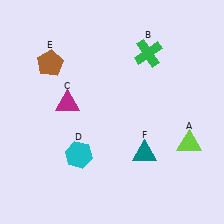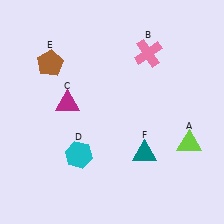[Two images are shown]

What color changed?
The cross (B) changed from green in Image 1 to pink in Image 2.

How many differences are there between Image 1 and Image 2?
There is 1 difference between the two images.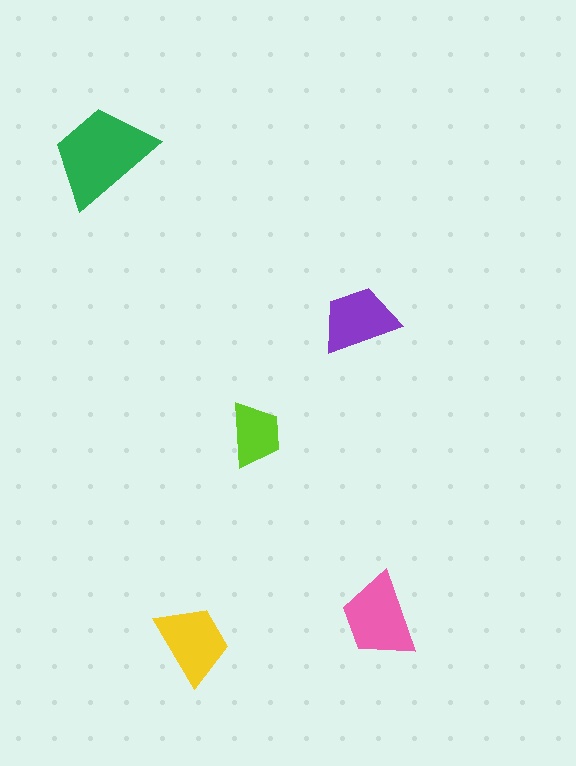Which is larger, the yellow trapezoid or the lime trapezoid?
The yellow one.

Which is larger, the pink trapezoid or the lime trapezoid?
The pink one.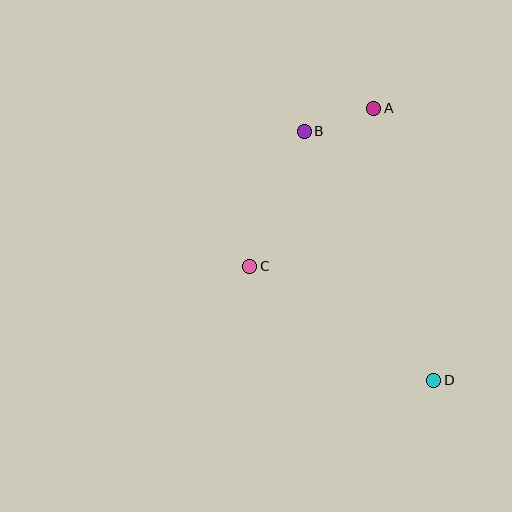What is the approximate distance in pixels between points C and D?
The distance between C and D is approximately 216 pixels.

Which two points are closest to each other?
Points A and B are closest to each other.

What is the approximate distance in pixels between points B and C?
The distance between B and C is approximately 145 pixels.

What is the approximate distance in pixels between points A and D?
The distance between A and D is approximately 279 pixels.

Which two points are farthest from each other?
Points B and D are farthest from each other.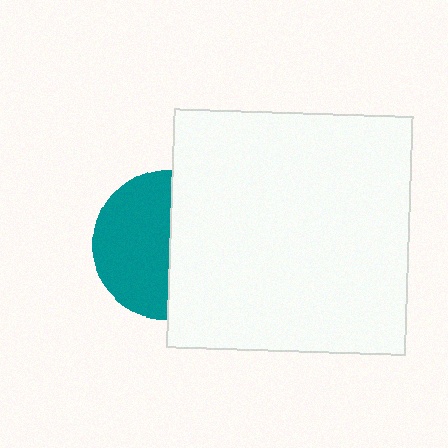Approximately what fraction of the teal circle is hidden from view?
Roughly 49% of the teal circle is hidden behind the white square.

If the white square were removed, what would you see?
You would see the complete teal circle.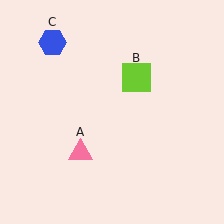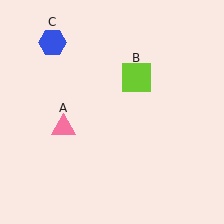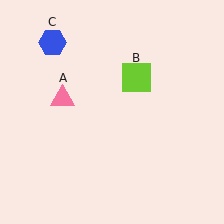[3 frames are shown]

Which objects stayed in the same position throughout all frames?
Lime square (object B) and blue hexagon (object C) remained stationary.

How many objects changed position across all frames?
1 object changed position: pink triangle (object A).